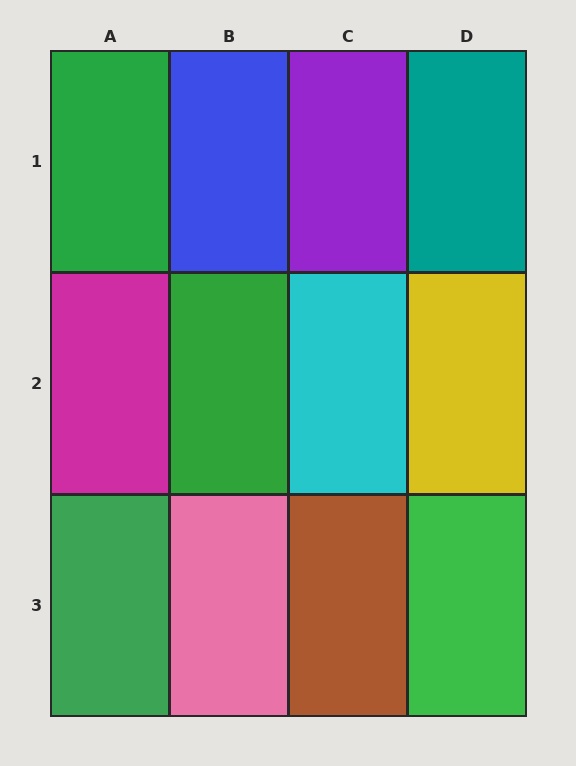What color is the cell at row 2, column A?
Magenta.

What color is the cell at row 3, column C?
Brown.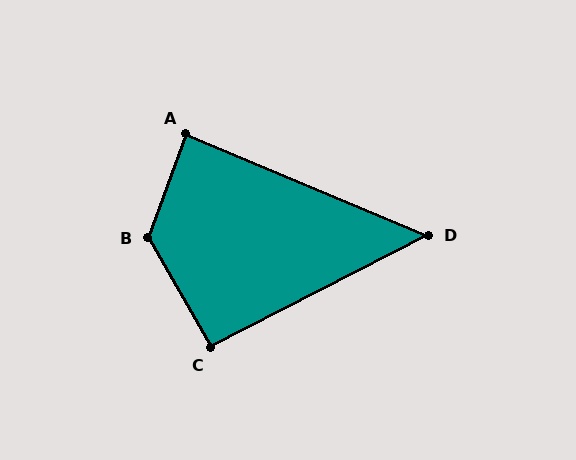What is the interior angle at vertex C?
Approximately 93 degrees (approximately right).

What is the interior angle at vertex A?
Approximately 87 degrees (approximately right).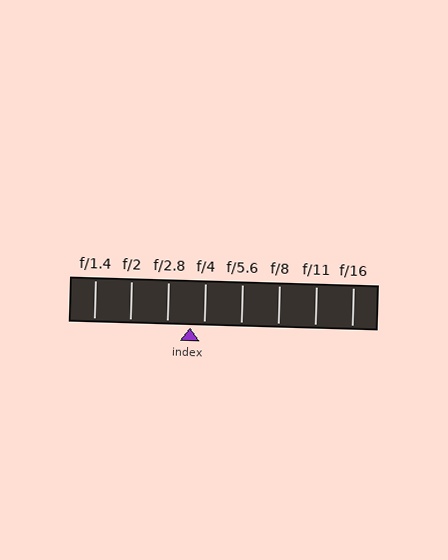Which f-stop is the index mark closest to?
The index mark is closest to f/4.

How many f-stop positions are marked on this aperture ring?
There are 8 f-stop positions marked.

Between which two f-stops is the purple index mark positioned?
The index mark is between f/2.8 and f/4.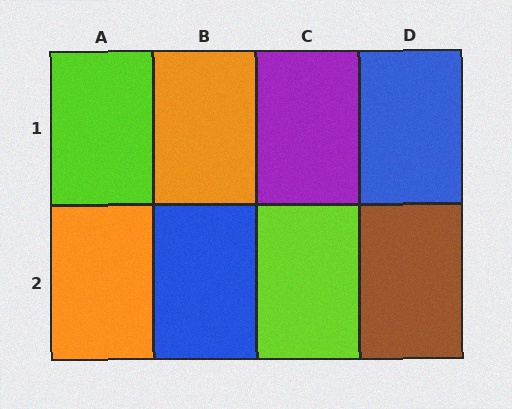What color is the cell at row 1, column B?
Orange.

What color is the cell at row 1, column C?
Purple.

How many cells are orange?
2 cells are orange.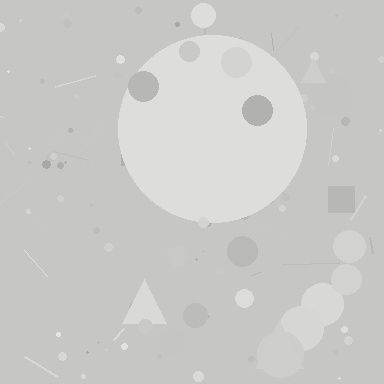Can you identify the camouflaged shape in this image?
The camouflaged shape is a circle.